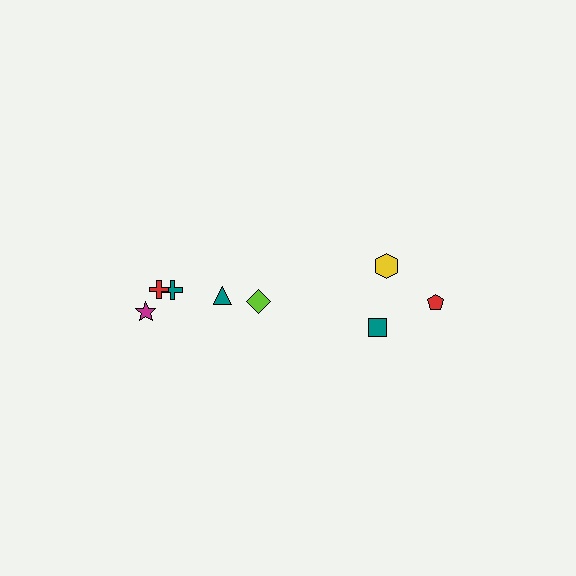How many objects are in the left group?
There are 5 objects.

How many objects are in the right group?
There are 3 objects.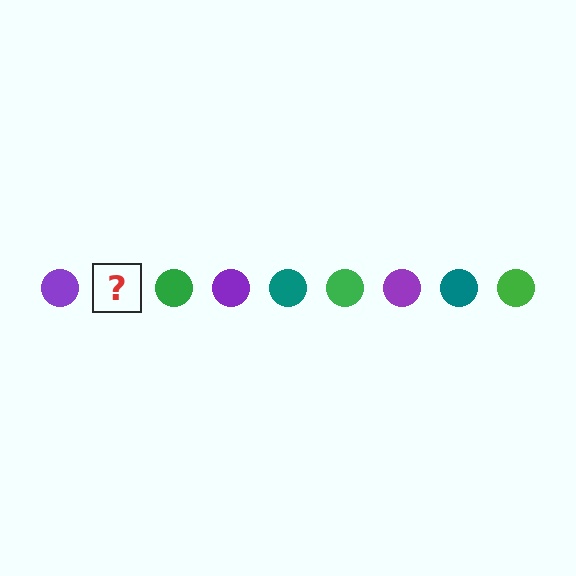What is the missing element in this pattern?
The missing element is a teal circle.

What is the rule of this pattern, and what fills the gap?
The rule is that the pattern cycles through purple, teal, green circles. The gap should be filled with a teal circle.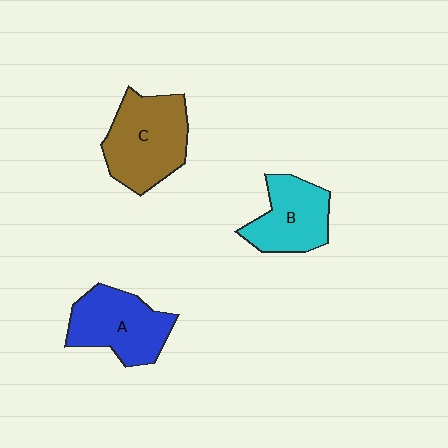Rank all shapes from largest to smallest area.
From largest to smallest: C (brown), A (blue), B (cyan).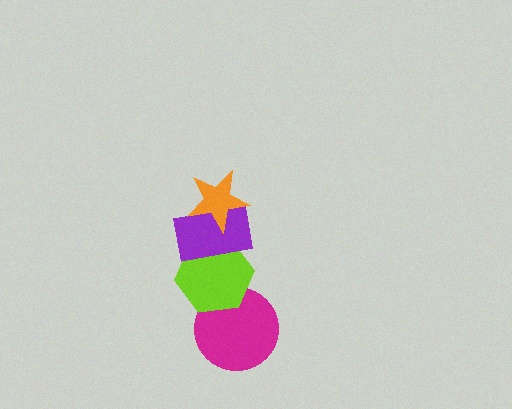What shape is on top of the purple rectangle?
The orange star is on top of the purple rectangle.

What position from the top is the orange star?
The orange star is 1st from the top.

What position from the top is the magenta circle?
The magenta circle is 4th from the top.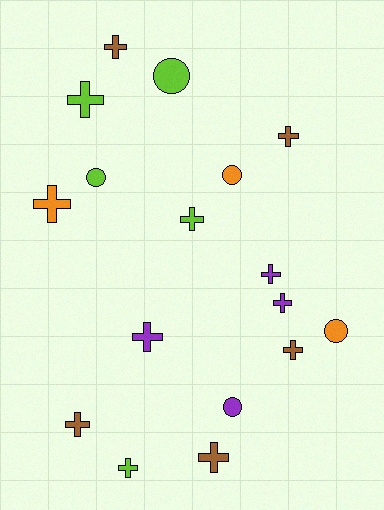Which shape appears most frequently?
Cross, with 12 objects.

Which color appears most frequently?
Lime, with 5 objects.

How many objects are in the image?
There are 17 objects.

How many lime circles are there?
There are 2 lime circles.